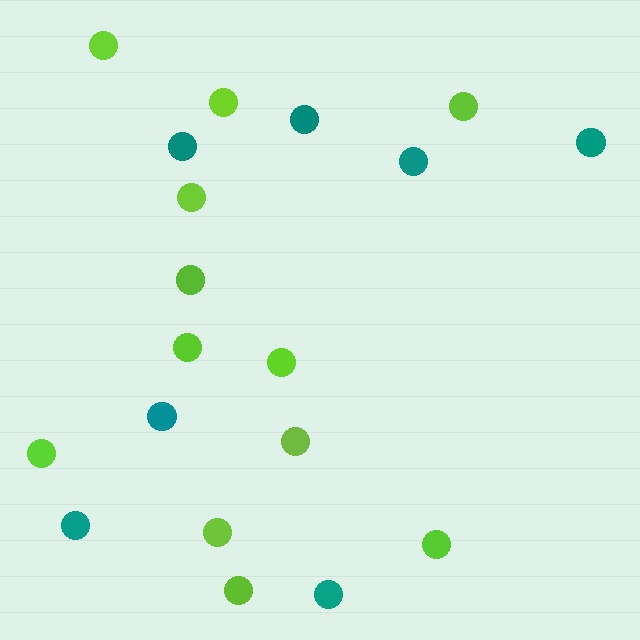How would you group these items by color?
There are 2 groups: one group of lime circles (12) and one group of teal circles (7).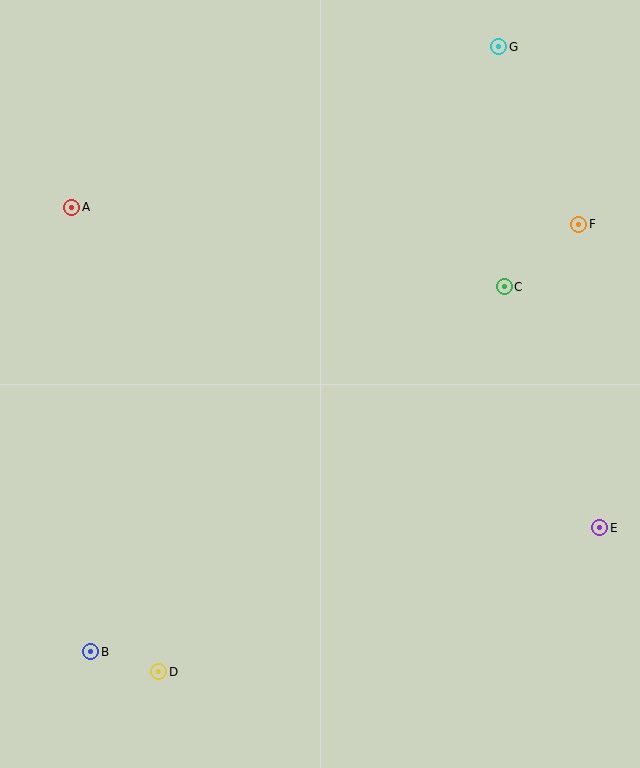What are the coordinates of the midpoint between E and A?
The midpoint between E and A is at (336, 367).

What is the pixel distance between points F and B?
The distance between F and B is 649 pixels.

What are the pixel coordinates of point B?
Point B is at (91, 652).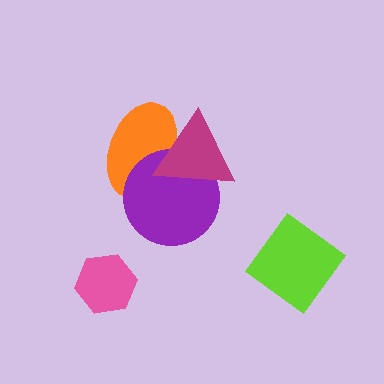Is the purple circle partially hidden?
Yes, it is partially covered by another shape.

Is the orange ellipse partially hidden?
Yes, it is partially covered by another shape.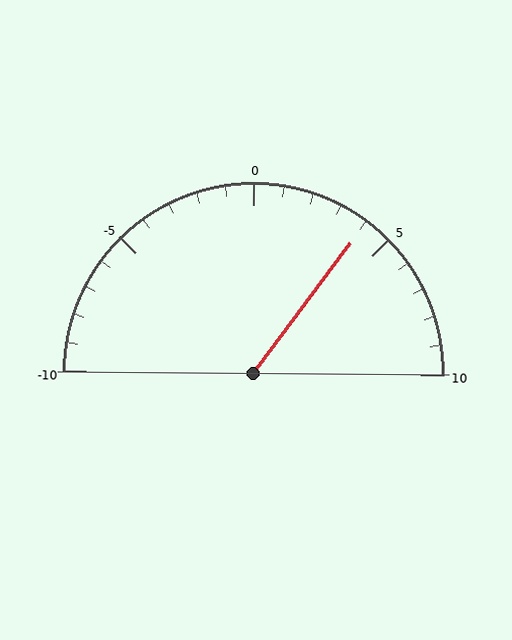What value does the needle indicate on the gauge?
The needle indicates approximately 4.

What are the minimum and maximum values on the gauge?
The gauge ranges from -10 to 10.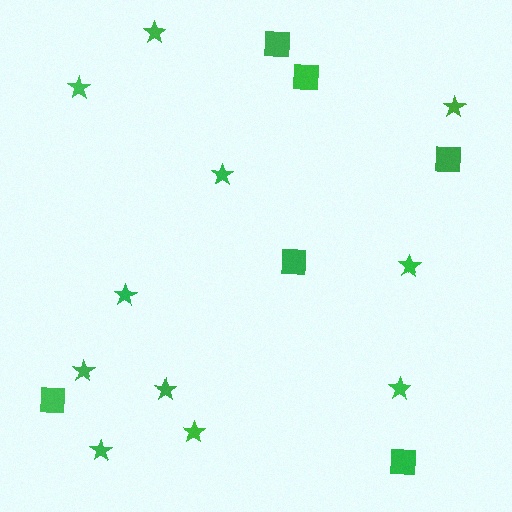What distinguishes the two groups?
There are 2 groups: one group of squares (6) and one group of stars (11).